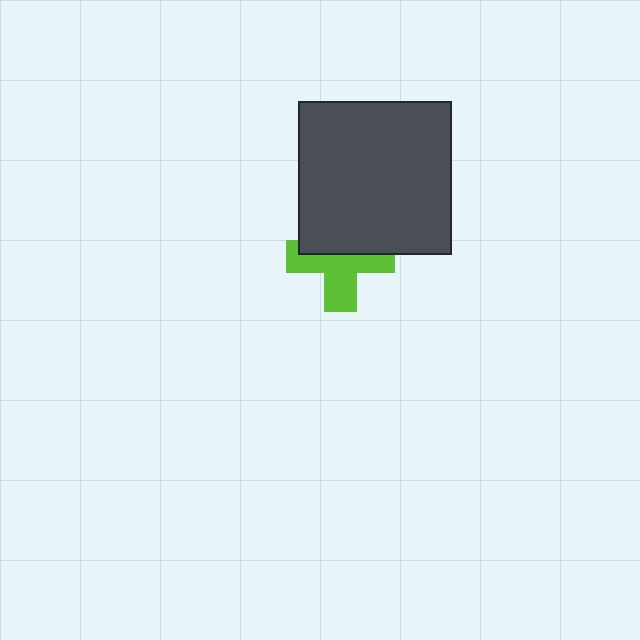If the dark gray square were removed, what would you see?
You would see the complete lime cross.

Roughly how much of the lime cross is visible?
About half of it is visible (roughly 55%).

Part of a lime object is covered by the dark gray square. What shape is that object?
It is a cross.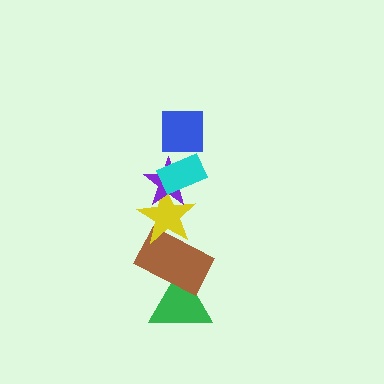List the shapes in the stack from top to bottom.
From top to bottom: the blue square, the cyan rectangle, the purple star, the yellow star, the brown rectangle, the green triangle.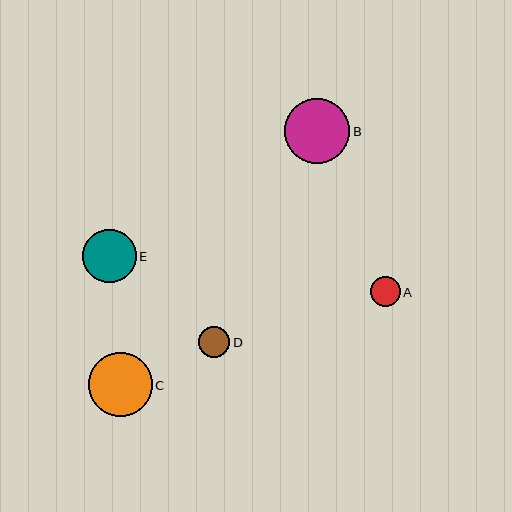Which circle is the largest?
Circle B is the largest with a size of approximately 65 pixels.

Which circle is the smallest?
Circle A is the smallest with a size of approximately 30 pixels.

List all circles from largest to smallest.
From largest to smallest: B, C, E, D, A.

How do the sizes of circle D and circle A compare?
Circle D and circle A are approximately the same size.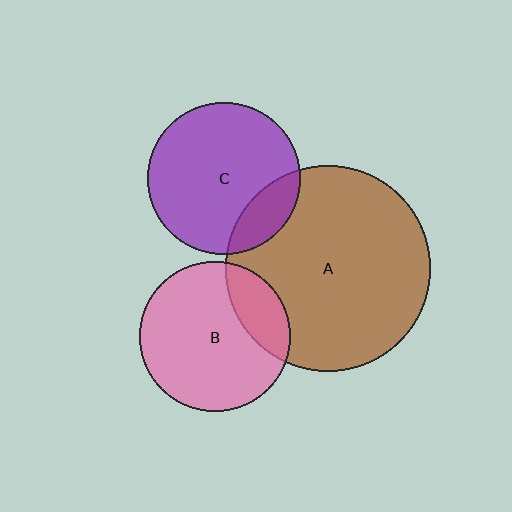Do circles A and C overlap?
Yes.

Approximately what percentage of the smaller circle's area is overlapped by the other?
Approximately 15%.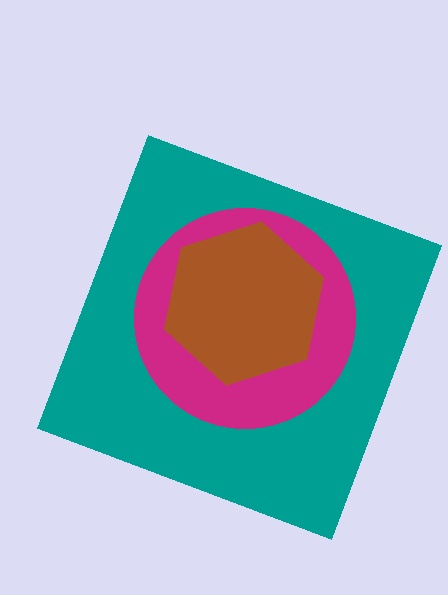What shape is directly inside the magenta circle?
The brown hexagon.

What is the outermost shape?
The teal square.